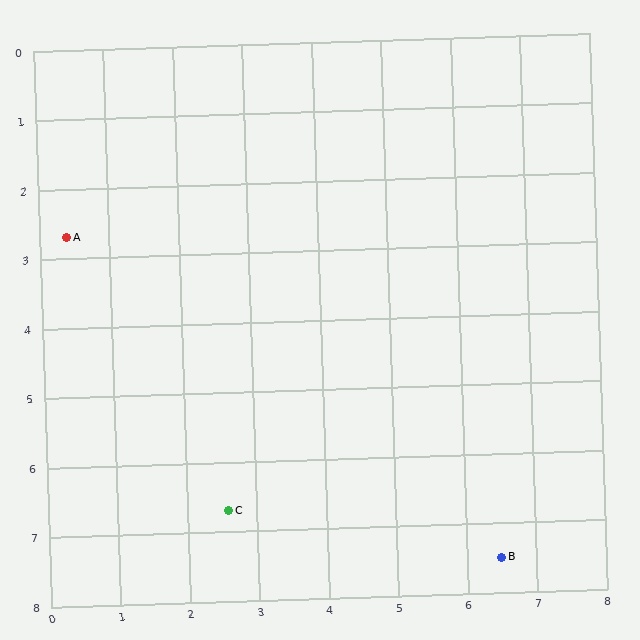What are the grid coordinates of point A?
Point A is at approximately (0.4, 2.7).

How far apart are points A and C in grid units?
Points A and C are about 4.6 grid units apart.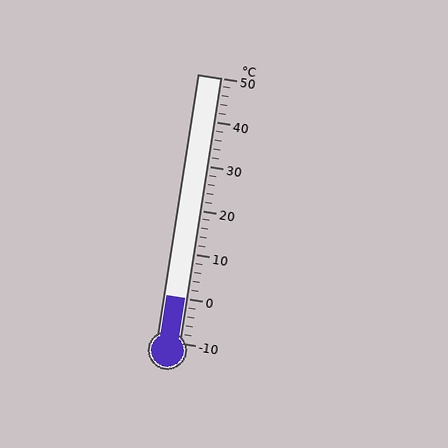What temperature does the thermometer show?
The thermometer shows approximately 0°C.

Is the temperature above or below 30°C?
The temperature is below 30°C.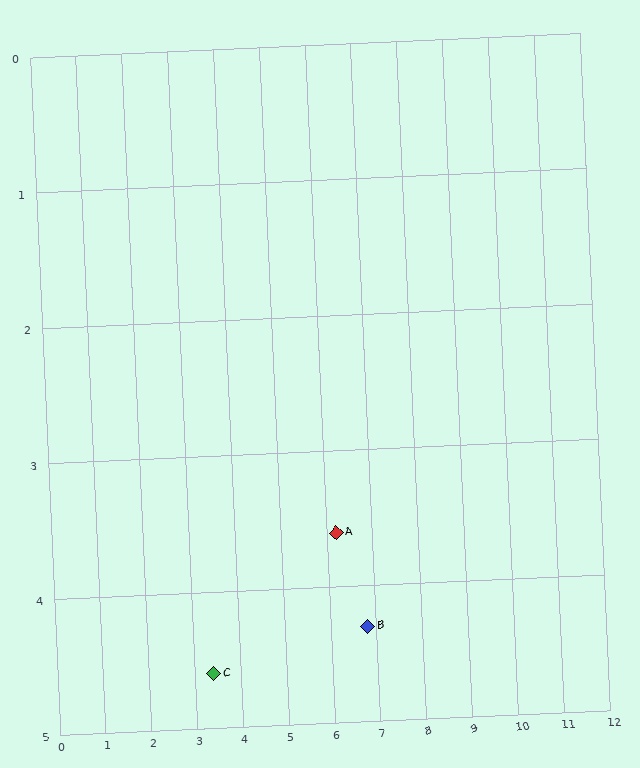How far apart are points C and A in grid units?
Points C and A are about 3.0 grid units apart.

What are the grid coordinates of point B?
Point B is at approximately (6.8, 4.3).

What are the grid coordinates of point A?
Point A is at approximately (6.2, 3.6).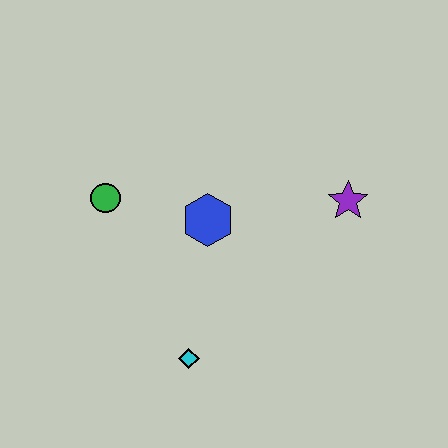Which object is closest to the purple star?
The blue hexagon is closest to the purple star.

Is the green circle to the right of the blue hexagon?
No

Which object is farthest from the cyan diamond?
The purple star is farthest from the cyan diamond.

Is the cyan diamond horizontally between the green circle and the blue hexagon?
Yes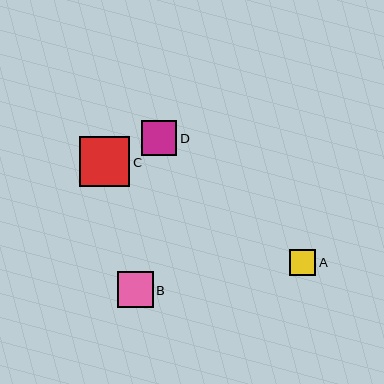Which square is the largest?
Square C is the largest with a size of approximately 50 pixels.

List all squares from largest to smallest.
From largest to smallest: C, B, D, A.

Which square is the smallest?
Square A is the smallest with a size of approximately 26 pixels.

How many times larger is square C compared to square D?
Square C is approximately 1.4 times the size of square D.